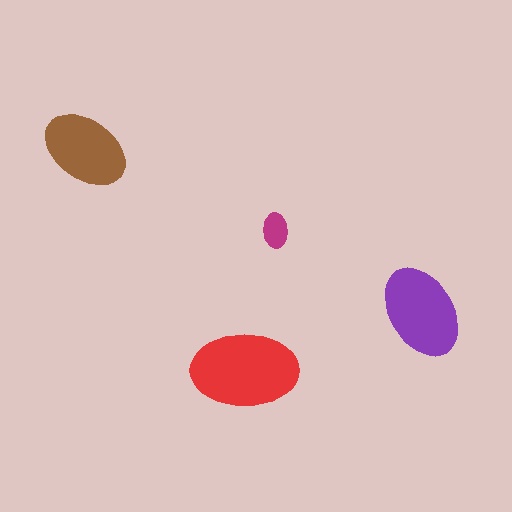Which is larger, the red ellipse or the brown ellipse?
The red one.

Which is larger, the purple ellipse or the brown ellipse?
The purple one.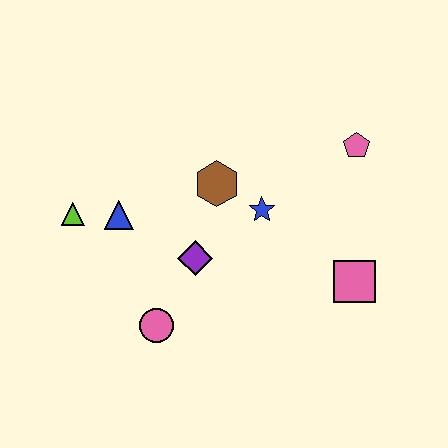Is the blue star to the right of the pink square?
No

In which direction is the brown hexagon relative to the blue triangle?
The brown hexagon is to the right of the blue triangle.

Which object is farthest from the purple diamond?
The pink pentagon is farthest from the purple diamond.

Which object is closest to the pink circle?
The purple diamond is closest to the pink circle.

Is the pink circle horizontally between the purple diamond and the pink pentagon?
No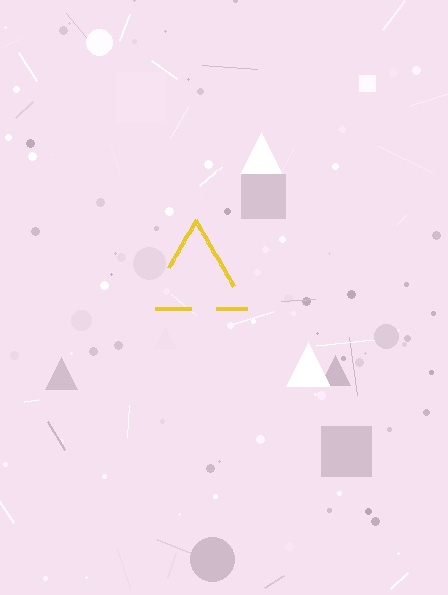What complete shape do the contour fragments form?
The contour fragments form a triangle.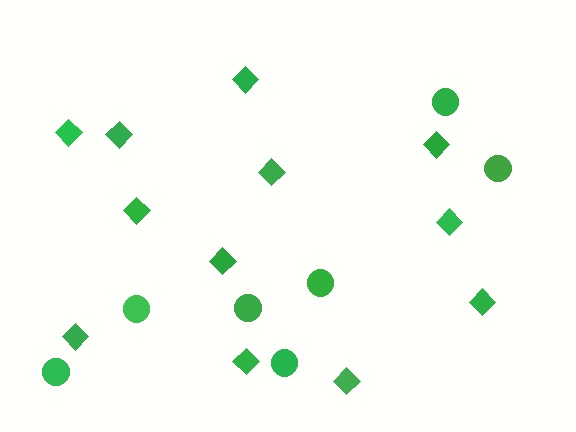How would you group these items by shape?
There are 2 groups: one group of circles (7) and one group of diamonds (12).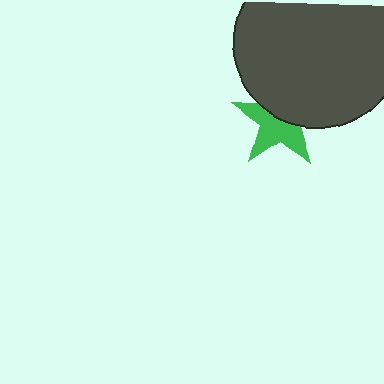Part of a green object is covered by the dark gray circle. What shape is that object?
It is a star.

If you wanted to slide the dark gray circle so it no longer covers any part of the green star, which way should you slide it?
Slide it up — that is the most direct way to separate the two shapes.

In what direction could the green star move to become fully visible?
The green star could move down. That would shift it out from behind the dark gray circle entirely.